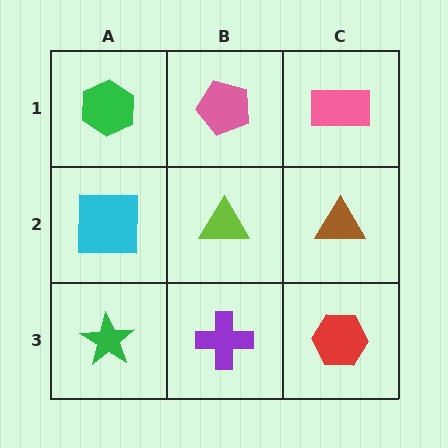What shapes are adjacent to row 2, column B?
A pink pentagon (row 1, column B), a purple cross (row 3, column B), a cyan square (row 2, column A), a brown triangle (row 2, column C).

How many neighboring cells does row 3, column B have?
3.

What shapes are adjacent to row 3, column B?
A lime triangle (row 2, column B), a green star (row 3, column A), a red hexagon (row 3, column C).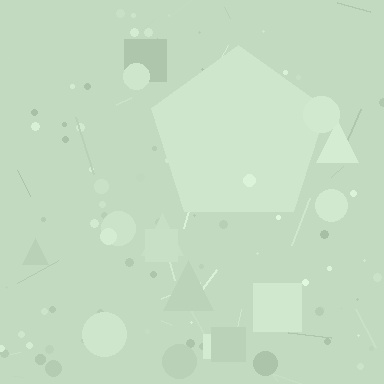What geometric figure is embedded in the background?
A pentagon is embedded in the background.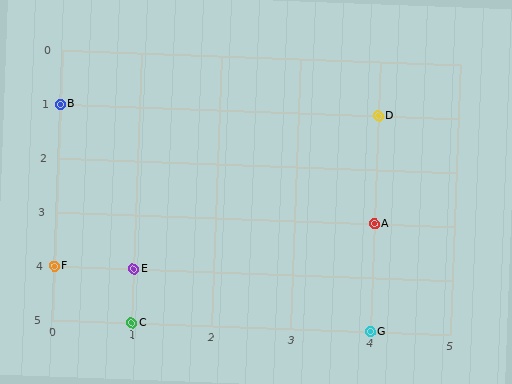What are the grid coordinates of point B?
Point B is at grid coordinates (0, 1).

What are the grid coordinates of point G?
Point G is at grid coordinates (4, 5).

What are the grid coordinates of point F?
Point F is at grid coordinates (0, 4).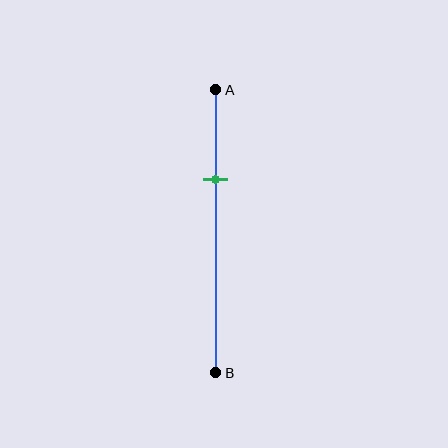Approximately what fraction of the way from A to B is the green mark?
The green mark is approximately 30% of the way from A to B.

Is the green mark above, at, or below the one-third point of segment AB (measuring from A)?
The green mark is approximately at the one-third point of segment AB.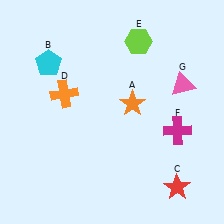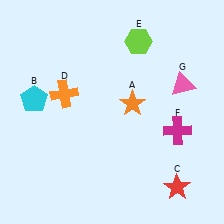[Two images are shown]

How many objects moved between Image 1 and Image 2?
1 object moved between the two images.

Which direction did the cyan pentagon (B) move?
The cyan pentagon (B) moved down.